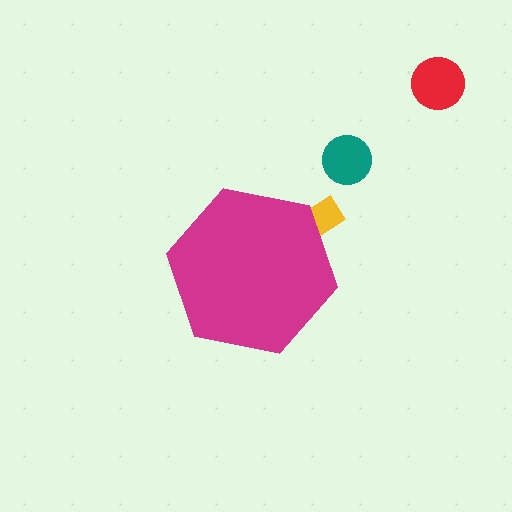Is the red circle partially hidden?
No, the red circle is fully visible.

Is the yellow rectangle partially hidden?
Yes, the yellow rectangle is partially hidden behind the magenta hexagon.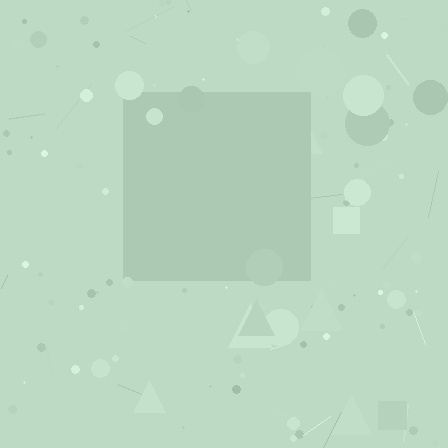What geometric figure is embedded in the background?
A square is embedded in the background.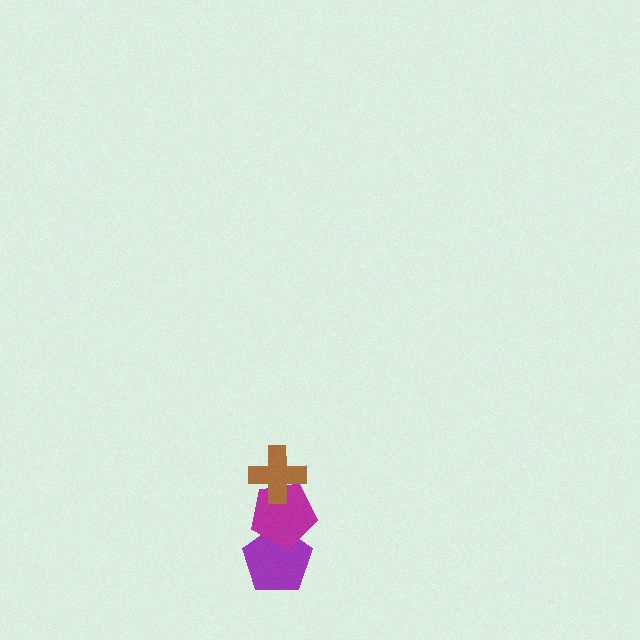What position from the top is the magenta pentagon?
The magenta pentagon is 2nd from the top.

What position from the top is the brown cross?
The brown cross is 1st from the top.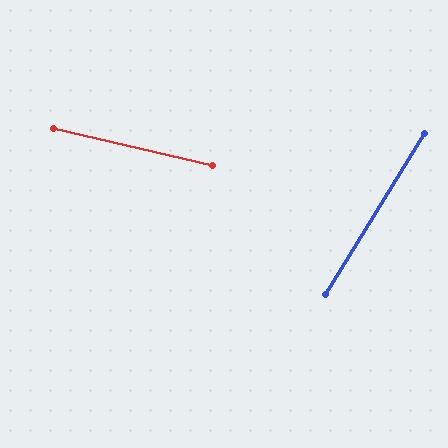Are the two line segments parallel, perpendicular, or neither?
Neither parallel nor perpendicular — they differ by about 71°.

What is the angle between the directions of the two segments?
Approximately 71 degrees.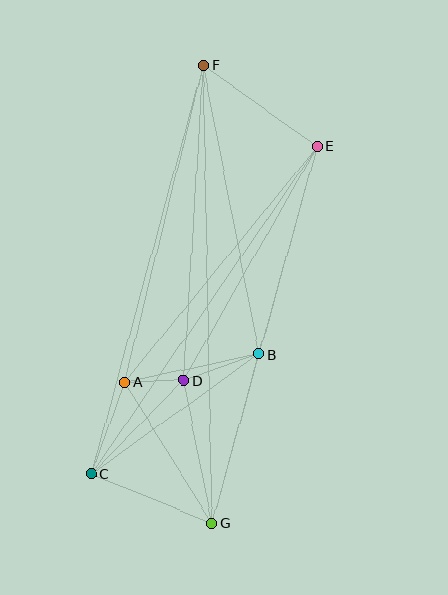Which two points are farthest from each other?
Points F and G are farthest from each other.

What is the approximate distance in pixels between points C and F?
The distance between C and F is approximately 424 pixels.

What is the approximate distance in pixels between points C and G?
The distance between C and G is approximately 131 pixels.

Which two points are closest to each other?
Points A and D are closest to each other.